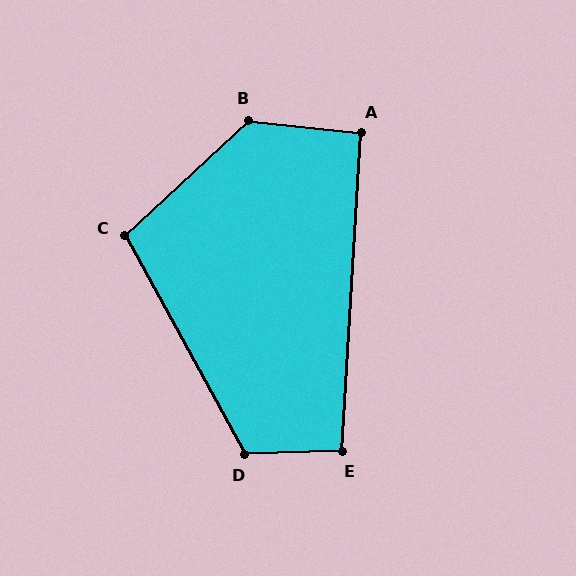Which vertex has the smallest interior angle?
A, at approximately 93 degrees.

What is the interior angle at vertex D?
Approximately 117 degrees (obtuse).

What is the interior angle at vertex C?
Approximately 104 degrees (obtuse).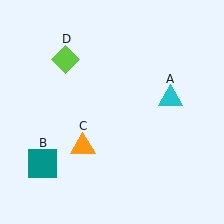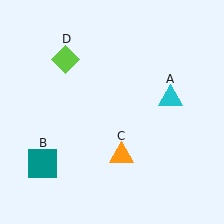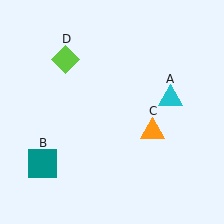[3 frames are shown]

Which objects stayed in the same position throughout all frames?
Cyan triangle (object A) and teal square (object B) and lime diamond (object D) remained stationary.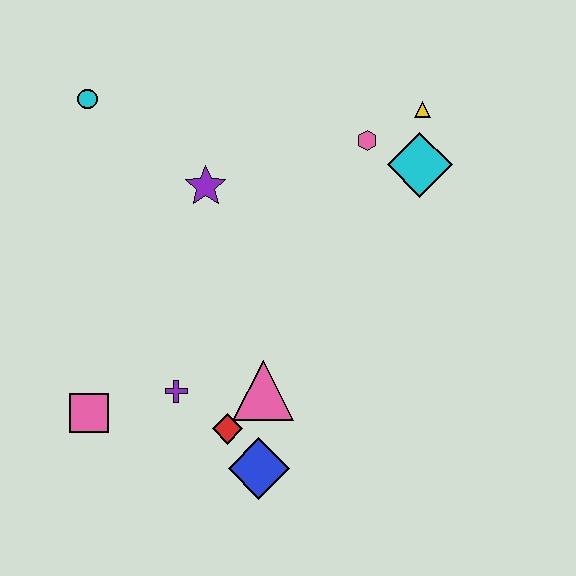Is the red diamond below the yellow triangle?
Yes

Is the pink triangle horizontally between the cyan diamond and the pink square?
Yes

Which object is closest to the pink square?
The purple cross is closest to the pink square.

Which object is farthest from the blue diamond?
The cyan circle is farthest from the blue diamond.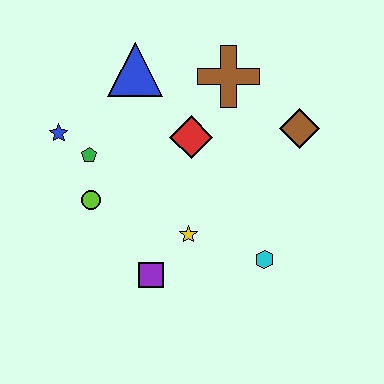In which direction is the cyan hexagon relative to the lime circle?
The cyan hexagon is to the right of the lime circle.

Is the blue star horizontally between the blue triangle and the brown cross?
No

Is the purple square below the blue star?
Yes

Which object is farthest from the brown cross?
The purple square is farthest from the brown cross.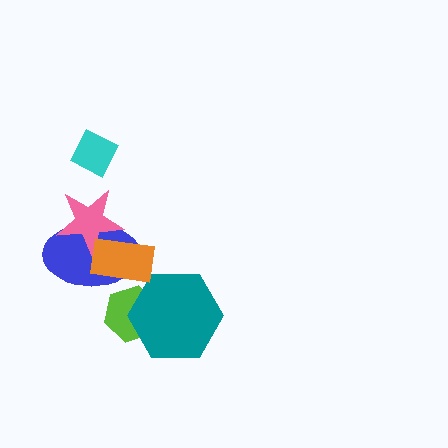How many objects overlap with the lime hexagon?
1 object overlaps with the lime hexagon.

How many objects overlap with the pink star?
2 objects overlap with the pink star.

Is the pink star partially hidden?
Yes, it is partially covered by another shape.